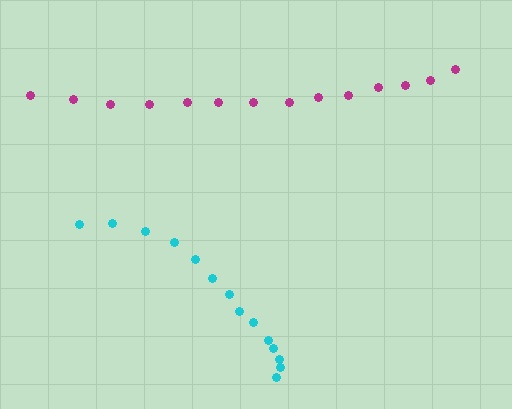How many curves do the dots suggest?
There are 2 distinct paths.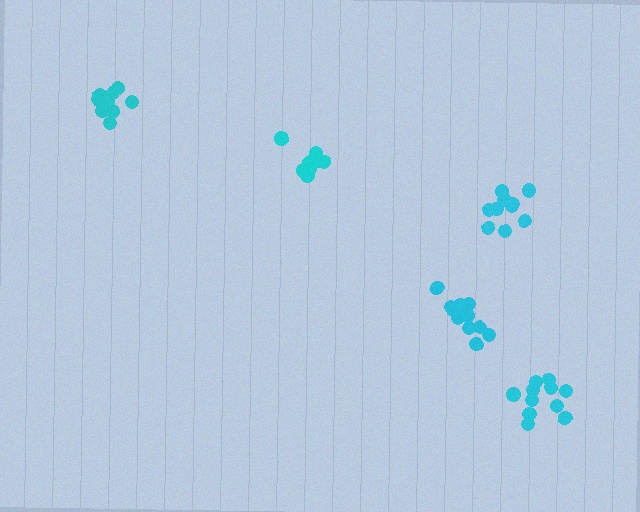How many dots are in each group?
Group 1: 9 dots, Group 2: 11 dots, Group 3: 10 dots, Group 4: 10 dots, Group 5: 11 dots (51 total).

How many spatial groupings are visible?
There are 5 spatial groupings.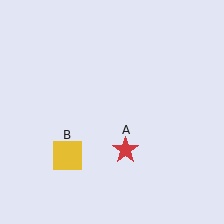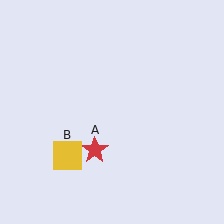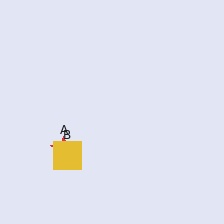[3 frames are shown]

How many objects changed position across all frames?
1 object changed position: red star (object A).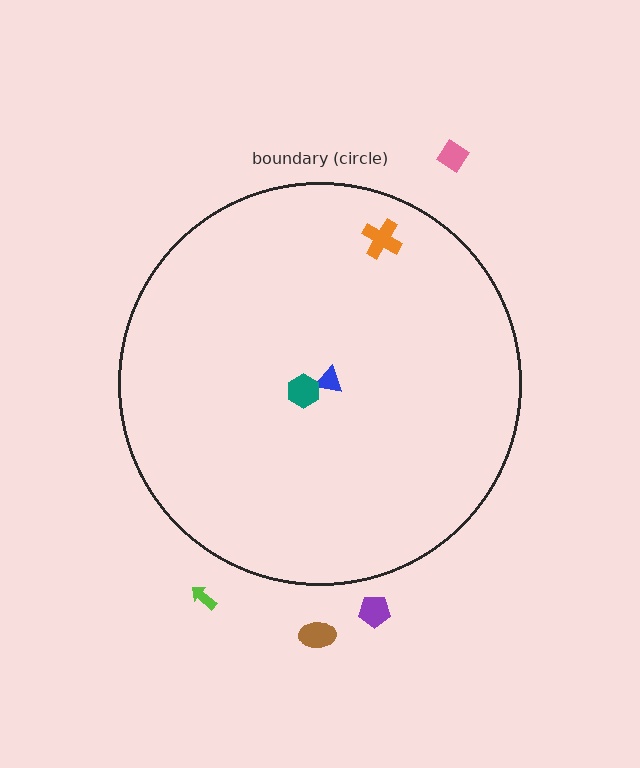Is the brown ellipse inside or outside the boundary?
Outside.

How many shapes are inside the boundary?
3 inside, 4 outside.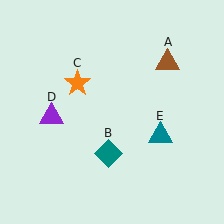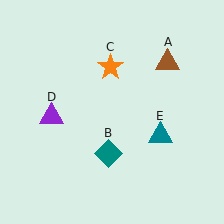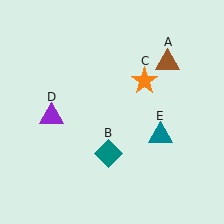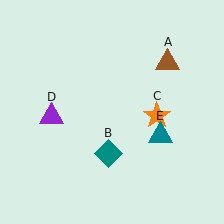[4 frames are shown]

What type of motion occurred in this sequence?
The orange star (object C) rotated clockwise around the center of the scene.